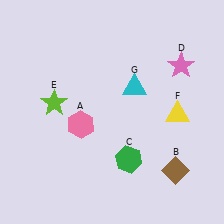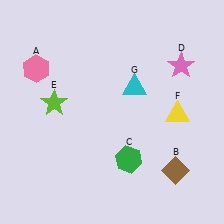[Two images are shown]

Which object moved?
The pink hexagon (A) moved up.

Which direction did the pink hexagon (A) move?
The pink hexagon (A) moved up.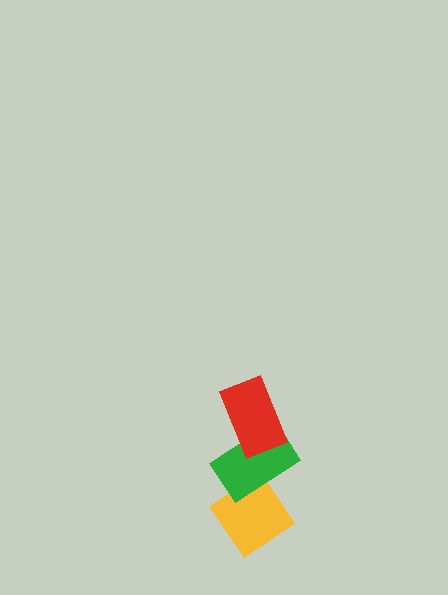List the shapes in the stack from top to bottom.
From top to bottom: the red rectangle, the green rectangle, the yellow diamond.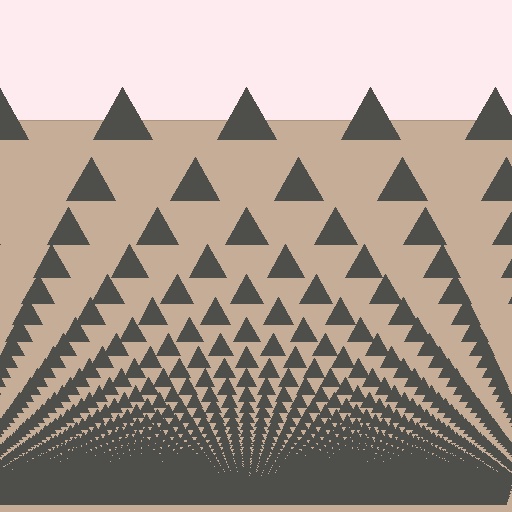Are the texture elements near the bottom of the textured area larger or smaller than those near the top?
Smaller. The gradient is inverted — elements near the bottom are smaller and denser.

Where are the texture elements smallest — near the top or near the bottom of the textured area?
Near the bottom.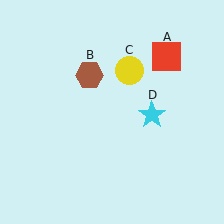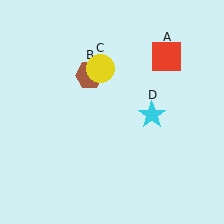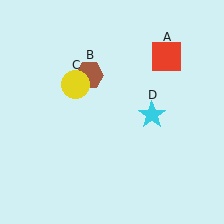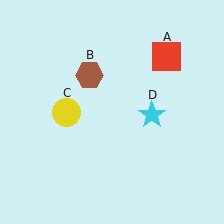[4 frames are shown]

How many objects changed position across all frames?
1 object changed position: yellow circle (object C).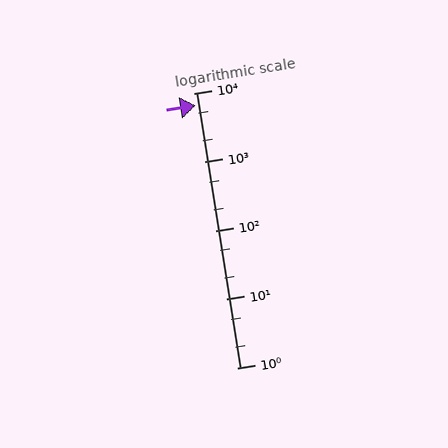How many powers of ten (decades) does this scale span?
The scale spans 4 decades, from 1 to 10000.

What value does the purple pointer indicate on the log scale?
The pointer indicates approximately 6600.